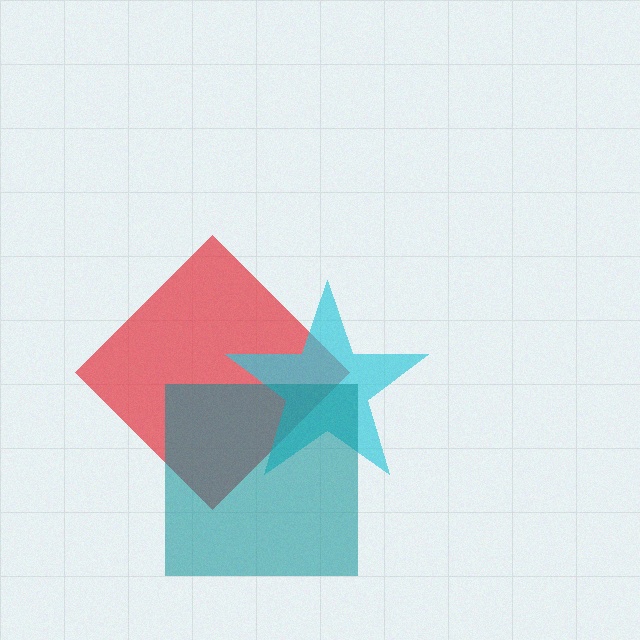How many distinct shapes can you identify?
There are 3 distinct shapes: a red diamond, a cyan star, a teal square.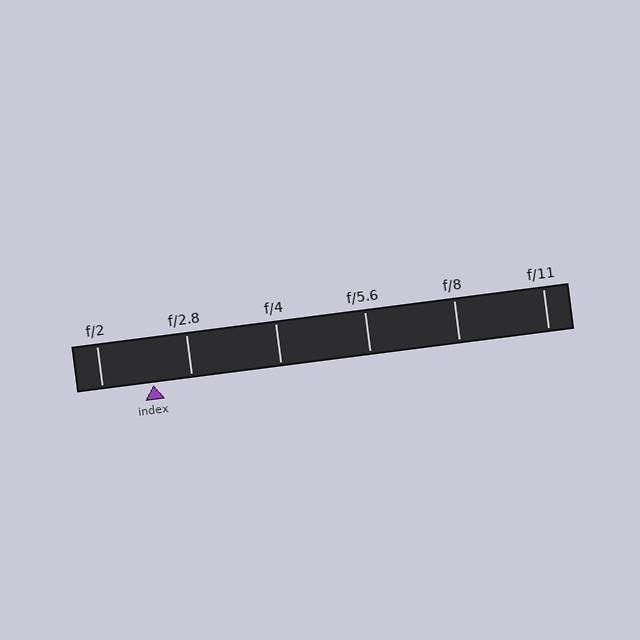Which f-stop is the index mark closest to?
The index mark is closest to f/2.8.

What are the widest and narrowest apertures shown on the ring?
The widest aperture shown is f/2 and the narrowest is f/11.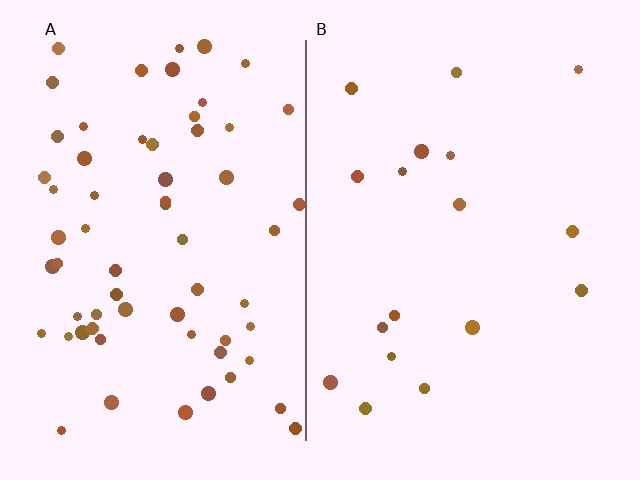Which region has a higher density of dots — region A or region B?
A (the left).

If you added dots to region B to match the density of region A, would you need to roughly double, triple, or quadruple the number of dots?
Approximately quadruple.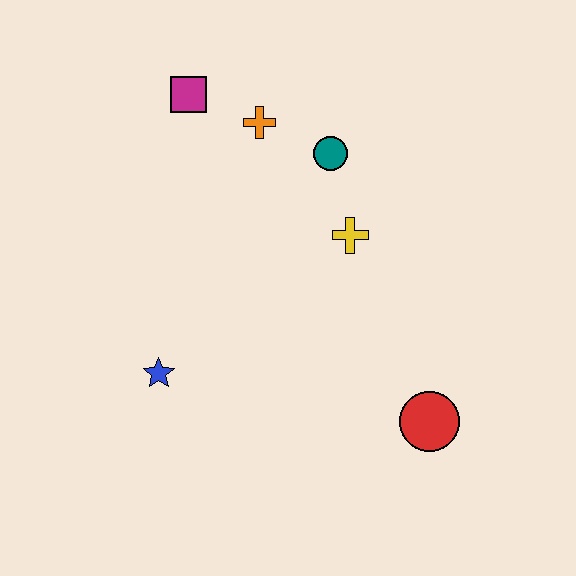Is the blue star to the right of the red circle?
No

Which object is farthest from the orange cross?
The red circle is farthest from the orange cross.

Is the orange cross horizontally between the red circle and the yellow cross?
No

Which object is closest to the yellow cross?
The teal circle is closest to the yellow cross.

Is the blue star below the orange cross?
Yes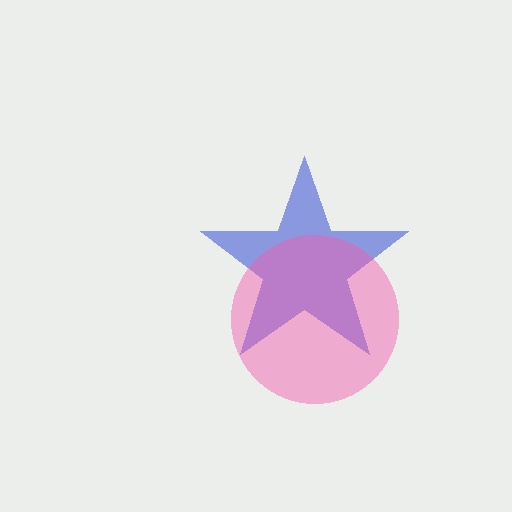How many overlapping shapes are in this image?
There are 2 overlapping shapes in the image.